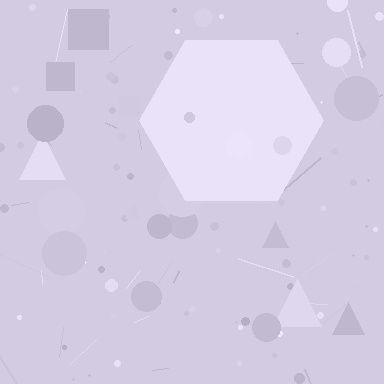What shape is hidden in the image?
A hexagon is hidden in the image.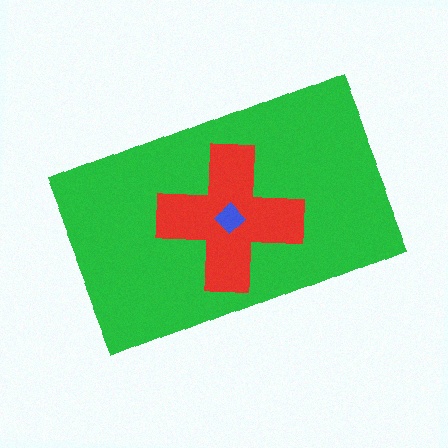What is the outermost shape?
The green rectangle.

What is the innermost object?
The blue diamond.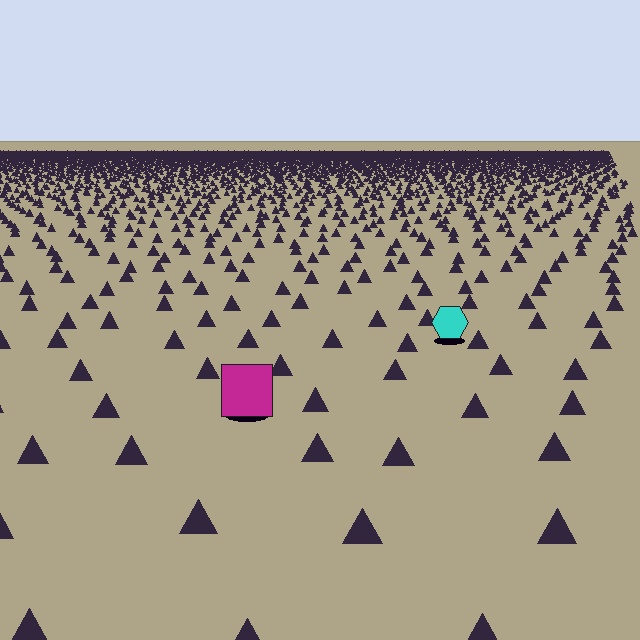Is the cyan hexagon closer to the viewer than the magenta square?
No. The magenta square is closer — you can tell from the texture gradient: the ground texture is coarser near it.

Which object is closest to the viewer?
The magenta square is closest. The texture marks near it are larger and more spread out.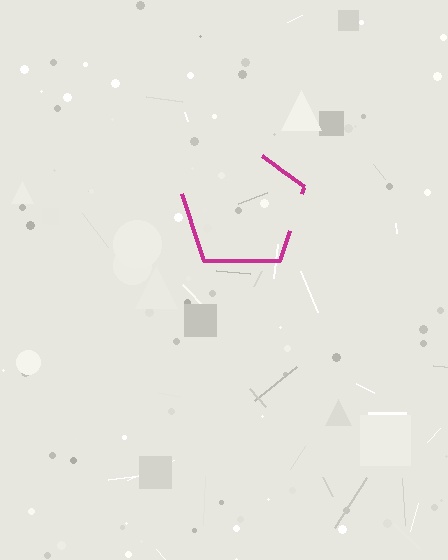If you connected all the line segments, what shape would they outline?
They would outline a pentagon.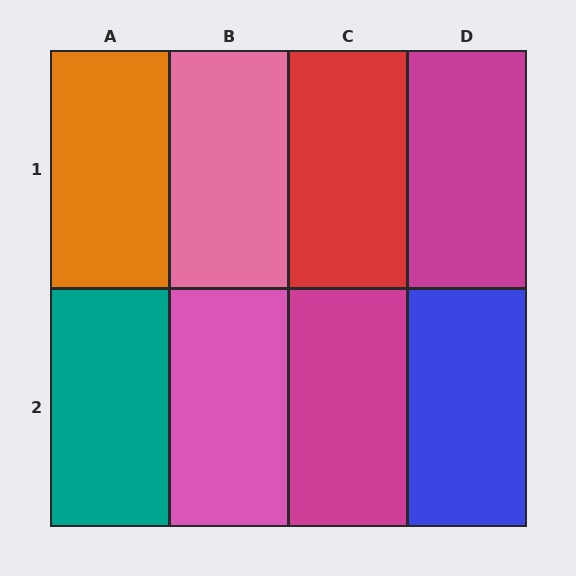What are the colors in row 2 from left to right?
Teal, pink, magenta, blue.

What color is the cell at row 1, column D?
Magenta.